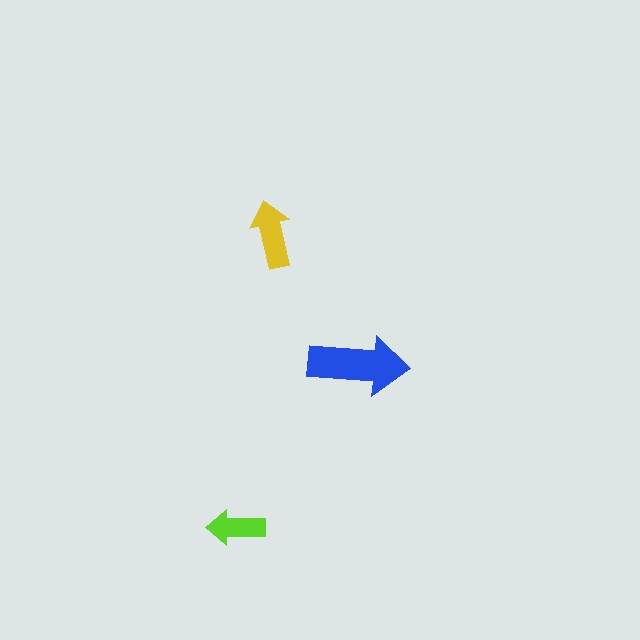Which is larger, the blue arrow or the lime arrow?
The blue one.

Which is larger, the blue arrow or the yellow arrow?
The blue one.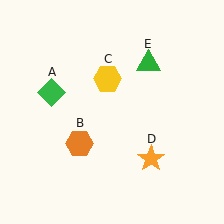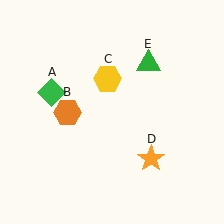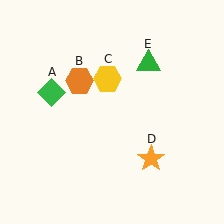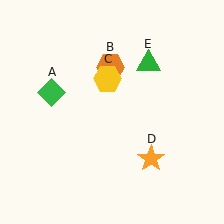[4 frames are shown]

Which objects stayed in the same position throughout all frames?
Green diamond (object A) and yellow hexagon (object C) and orange star (object D) and green triangle (object E) remained stationary.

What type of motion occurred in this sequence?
The orange hexagon (object B) rotated clockwise around the center of the scene.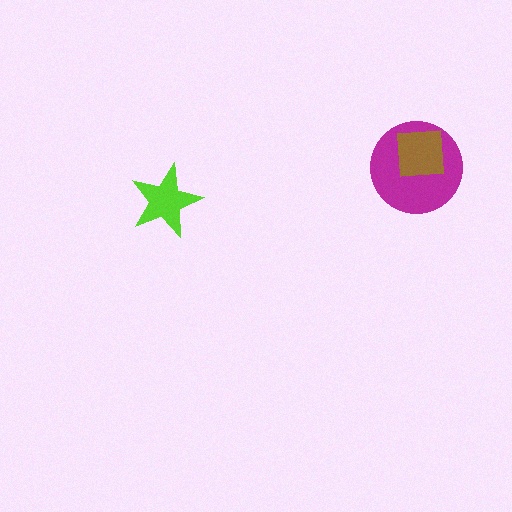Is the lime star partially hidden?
No, no other shape covers it.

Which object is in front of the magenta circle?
The brown square is in front of the magenta circle.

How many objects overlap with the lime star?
0 objects overlap with the lime star.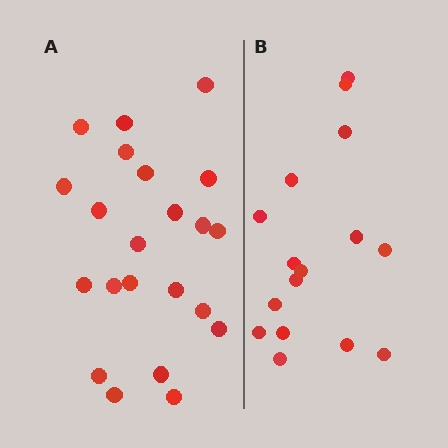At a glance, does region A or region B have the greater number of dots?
Region A (the left region) has more dots.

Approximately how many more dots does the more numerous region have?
Region A has about 6 more dots than region B.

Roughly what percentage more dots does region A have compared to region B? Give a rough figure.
About 40% more.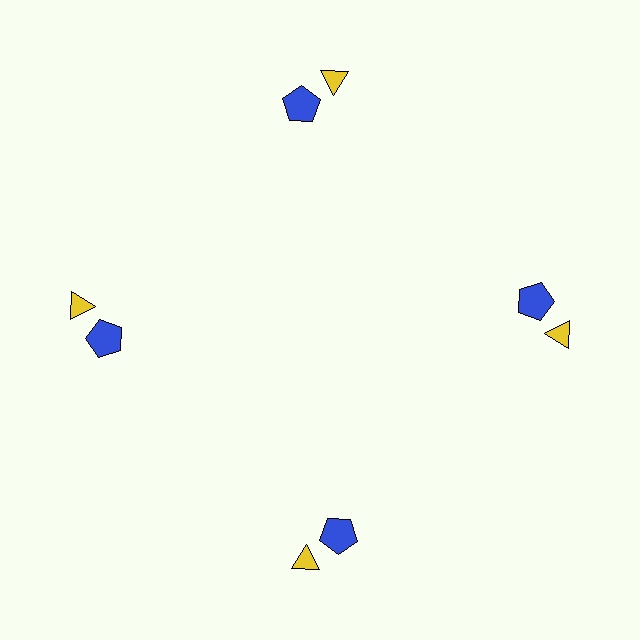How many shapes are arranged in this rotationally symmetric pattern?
There are 8 shapes, arranged in 4 groups of 2.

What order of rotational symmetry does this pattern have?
This pattern has 4-fold rotational symmetry.